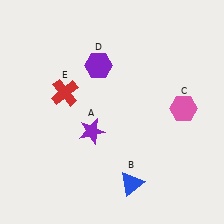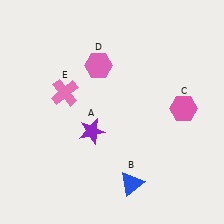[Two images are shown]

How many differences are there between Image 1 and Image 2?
There are 2 differences between the two images.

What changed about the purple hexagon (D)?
In Image 1, D is purple. In Image 2, it changed to pink.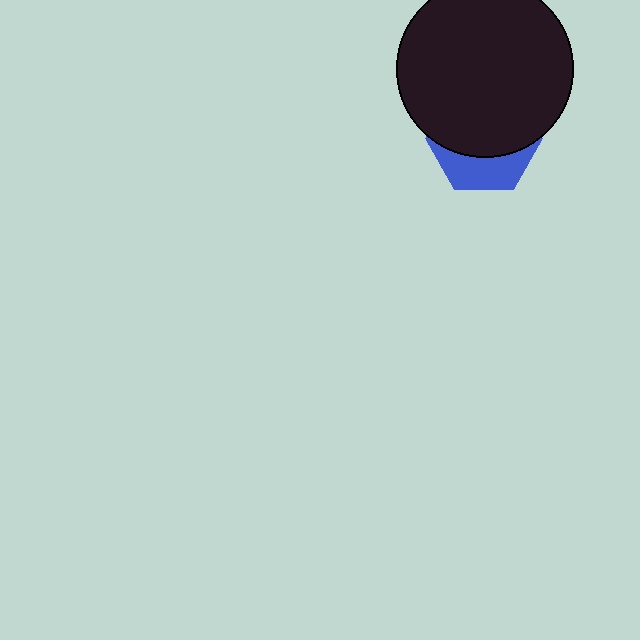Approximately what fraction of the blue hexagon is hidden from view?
Roughly 66% of the blue hexagon is hidden behind the black circle.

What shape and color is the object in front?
The object in front is a black circle.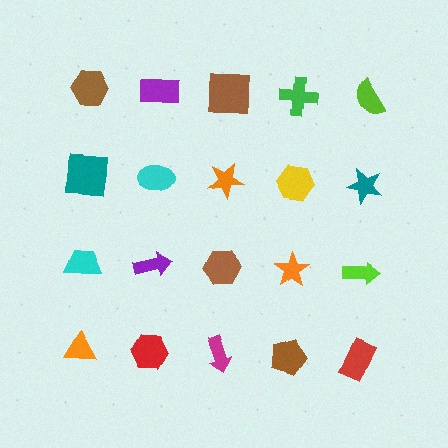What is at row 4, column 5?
A red rectangle.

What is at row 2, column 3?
An orange star.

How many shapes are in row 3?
5 shapes.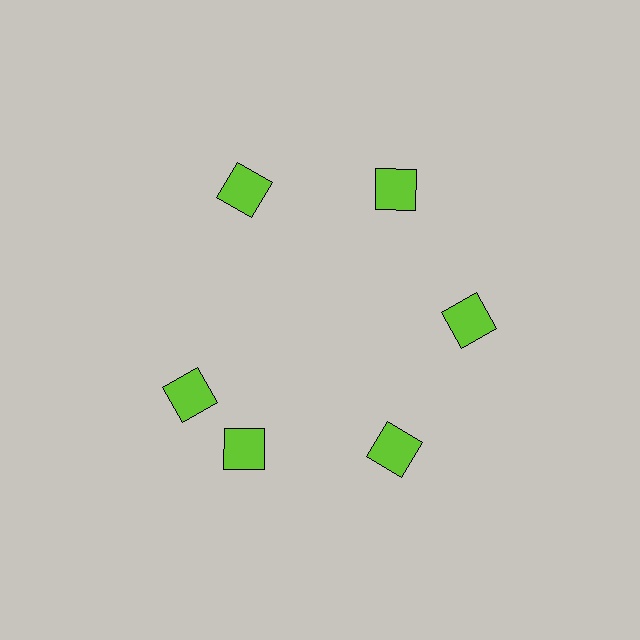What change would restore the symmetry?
The symmetry would be restored by rotating it back into even spacing with its neighbors so that all 6 squares sit at equal angles and equal distance from the center.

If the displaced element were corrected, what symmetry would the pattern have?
It would have 6-fold rotational symmetry — the pattern would map onto itself every 60 degrees.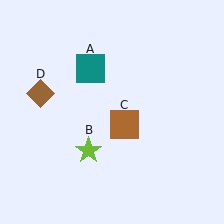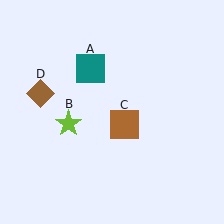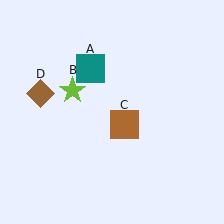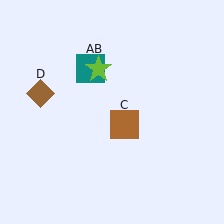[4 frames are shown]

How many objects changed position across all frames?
1 object changed position: lime star (object B).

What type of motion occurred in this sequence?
The lime star (object B) rotated clockwise around the center of the scene.